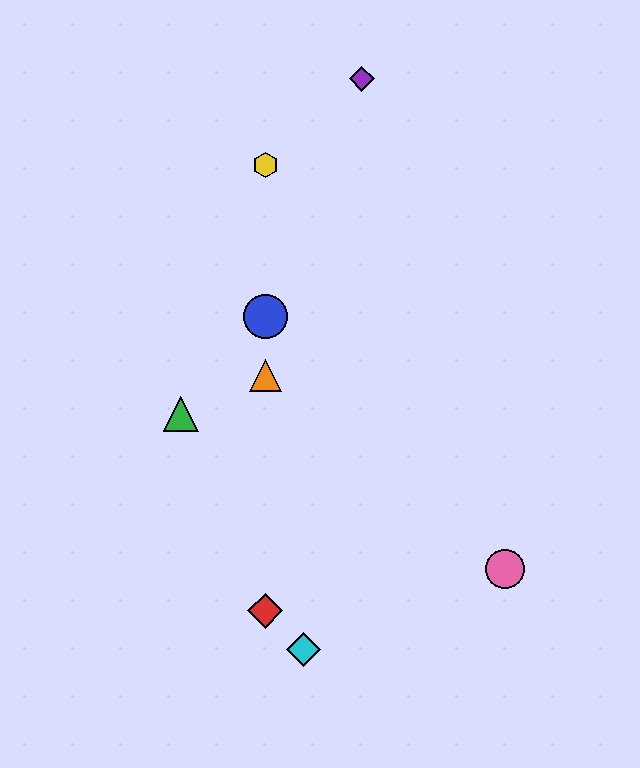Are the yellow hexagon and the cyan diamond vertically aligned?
No, the yellow hexagon is at x≈265 and the cyan diamond is at x≈303.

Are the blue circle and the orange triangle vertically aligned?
Yes, both are at x≈265.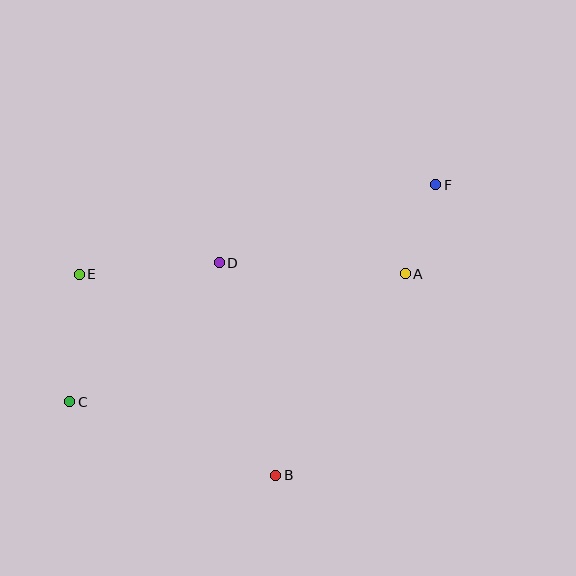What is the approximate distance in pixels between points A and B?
The distance between A and B is approximately 239 pixels.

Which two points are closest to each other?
Points A and F are closest to each other.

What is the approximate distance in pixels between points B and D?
The distance between B and D is approximately 220 pixels.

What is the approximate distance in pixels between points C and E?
The distance between C and E is approximately 128 pixels.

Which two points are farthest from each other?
Points C and F are farthest from each other.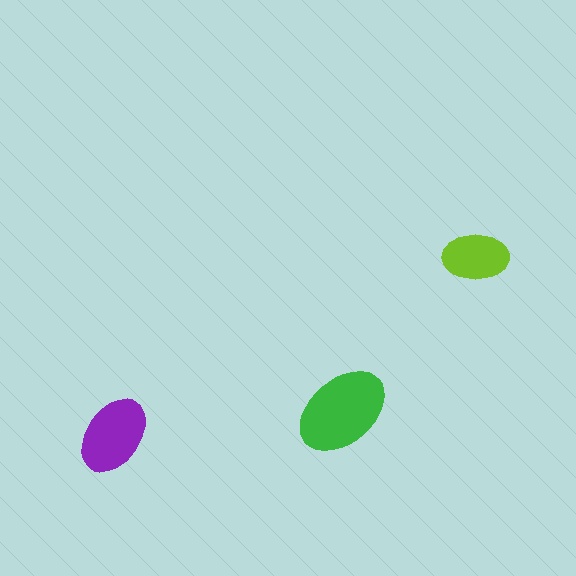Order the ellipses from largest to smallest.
the green one, the purple one, the lime one.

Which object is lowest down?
The purple ellipse is bottommost.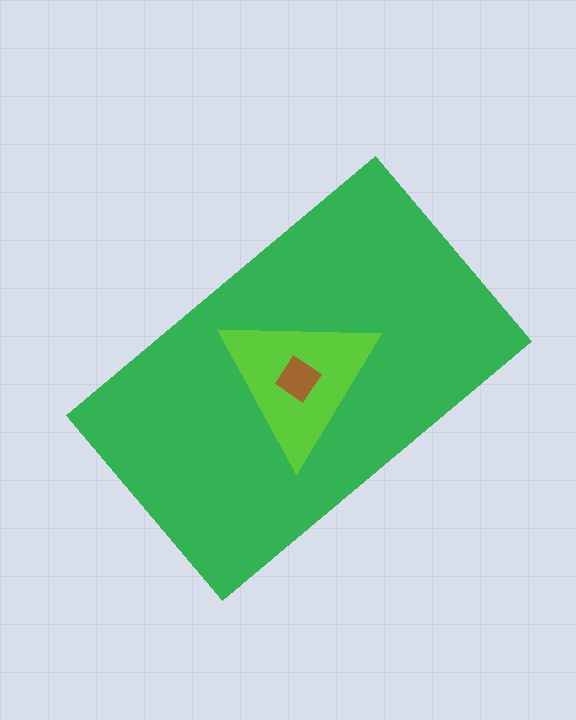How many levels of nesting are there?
3.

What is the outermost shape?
The green rectangle.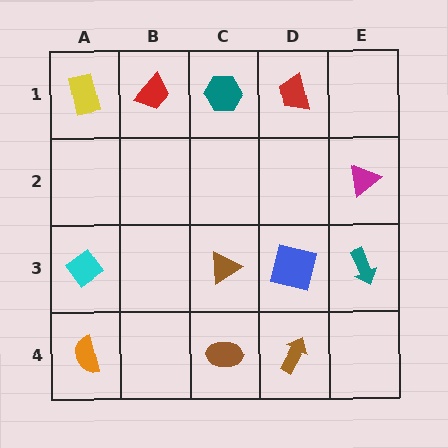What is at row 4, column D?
A brown arrow.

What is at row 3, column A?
A cyan diamond.